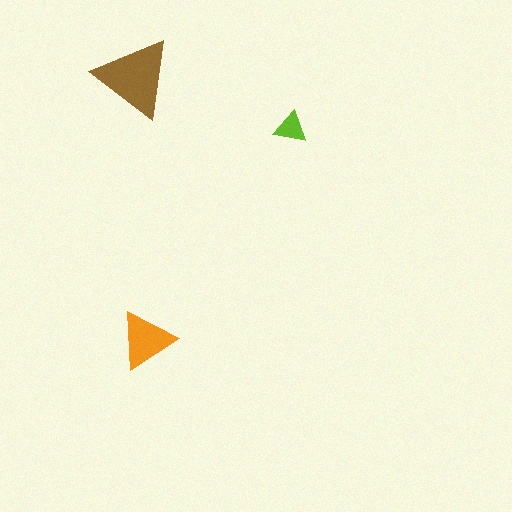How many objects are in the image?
There are 3 objects in the image.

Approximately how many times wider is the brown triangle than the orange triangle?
About 1.5 times wider.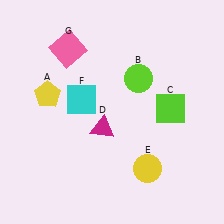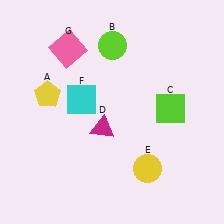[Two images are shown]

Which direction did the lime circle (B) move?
The lime circle (B) moved up.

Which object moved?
The lime circle (B) moved up.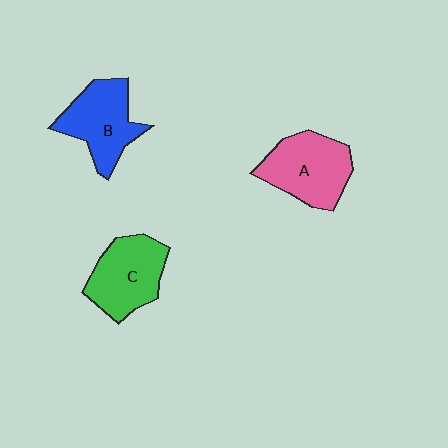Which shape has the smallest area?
Shape B (blue).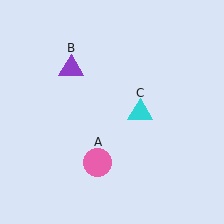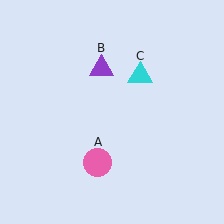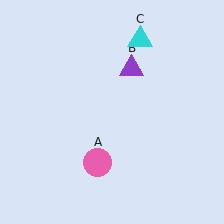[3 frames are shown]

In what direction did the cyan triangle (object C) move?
The cyan triangle (object C) moved up.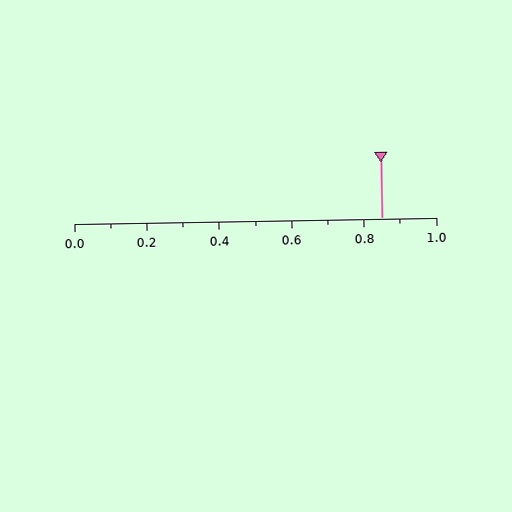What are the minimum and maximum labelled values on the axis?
The axis runs from 0.0 to 1.0.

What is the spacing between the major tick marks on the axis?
The major ticks are spaced 0.2 apart.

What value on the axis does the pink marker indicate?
The marker indicates approximately 0.85.